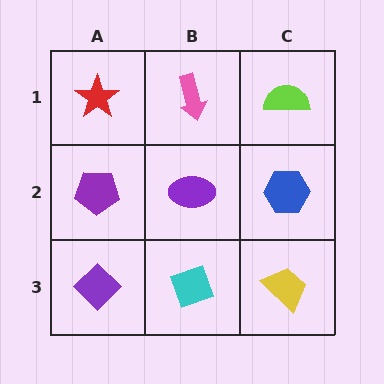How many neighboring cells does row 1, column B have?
3.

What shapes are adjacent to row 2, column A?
A red star (row 1, column A), a purple diamond (row 3, column A), a purple ellipse (row 2, column B).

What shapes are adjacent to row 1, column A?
A purple pentagon (row 2, column A), a pink arrow (row 1, column B).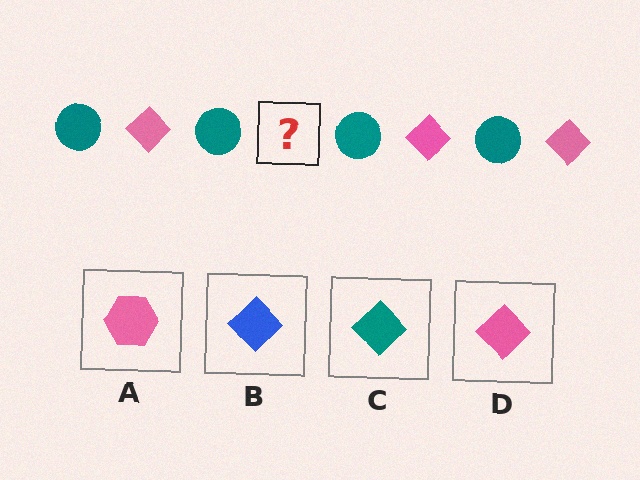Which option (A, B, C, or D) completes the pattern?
D.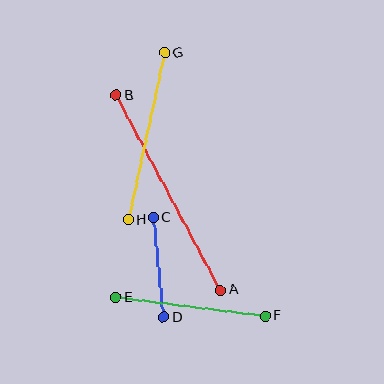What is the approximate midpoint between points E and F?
The midpoint is at approximately (190, 307) pixels.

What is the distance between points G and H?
The distance is approximately 171 pixels.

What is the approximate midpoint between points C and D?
The midpoint is at approximately (158, 268) pixels.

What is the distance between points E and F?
The distance is approximately 151 pixels.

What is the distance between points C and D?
The distance is approximately 100 pixels.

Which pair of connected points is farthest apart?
Points A and B are farthest apart.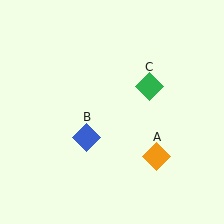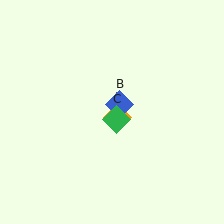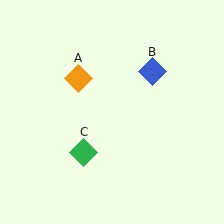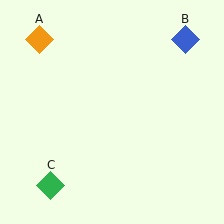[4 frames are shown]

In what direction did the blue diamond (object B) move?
The blue diamond (object B) moved up and to the right.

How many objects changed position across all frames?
3 objects changed position: orange diamond (object A), blue diamond (object B), green diamond (object C).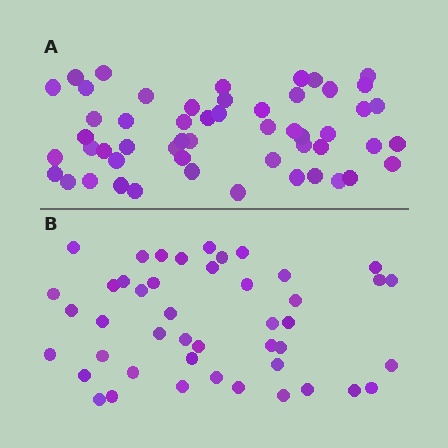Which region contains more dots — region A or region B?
Region A (the top region) has more dots.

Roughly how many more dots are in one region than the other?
Region A has roughly 8 or so more dots than region B.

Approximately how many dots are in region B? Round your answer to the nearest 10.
About 40 dots. (The exact count is 45, which rounds to 40.)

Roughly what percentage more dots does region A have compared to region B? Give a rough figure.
About 20% more.